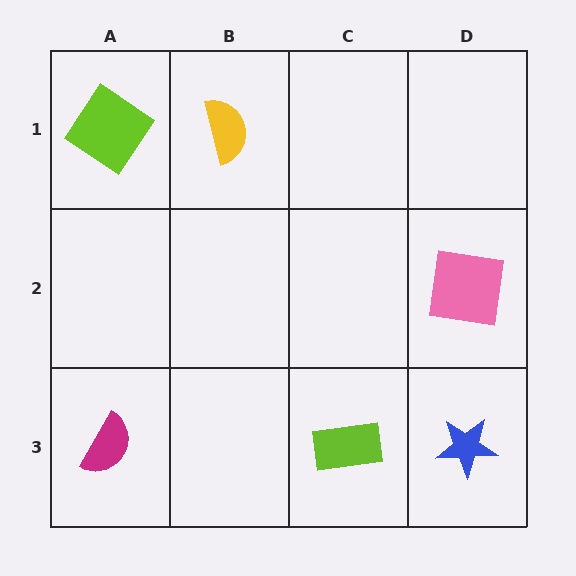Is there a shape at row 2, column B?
No, that cell is empty.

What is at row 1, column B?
A yellow semicircle.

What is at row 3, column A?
A magenta semicircle.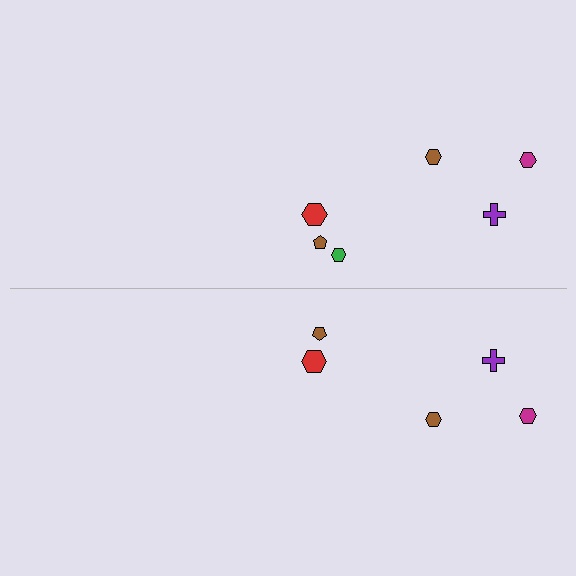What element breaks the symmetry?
A green hexagon is missing from the bottom side.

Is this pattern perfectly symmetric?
No, the pattern is not perfectly symmetric. A green hexagon is missing from the bottom side.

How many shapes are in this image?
There are 11 shapes in this image.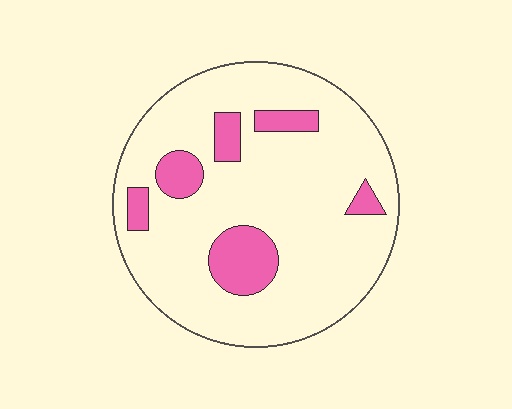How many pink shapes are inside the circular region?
6.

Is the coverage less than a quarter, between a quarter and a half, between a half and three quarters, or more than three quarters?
Less than a quarter.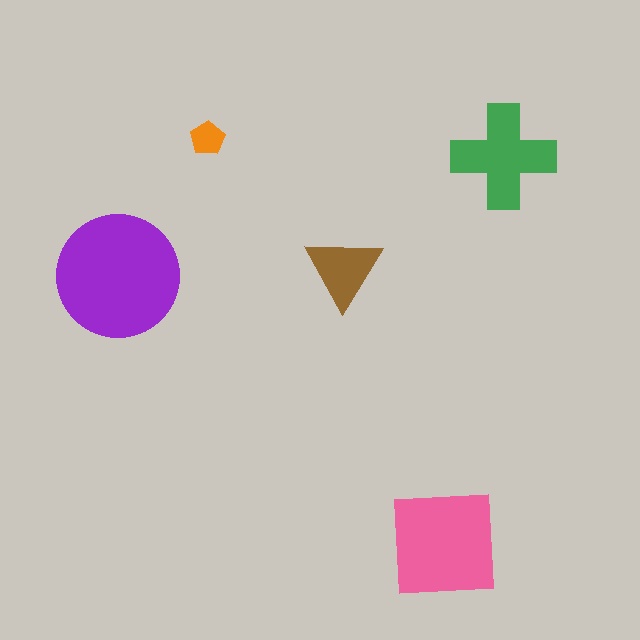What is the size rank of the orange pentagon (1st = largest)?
5th.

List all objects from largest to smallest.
The purple circle, the pink square, the green cross, the brown triangle, the orange pentagon.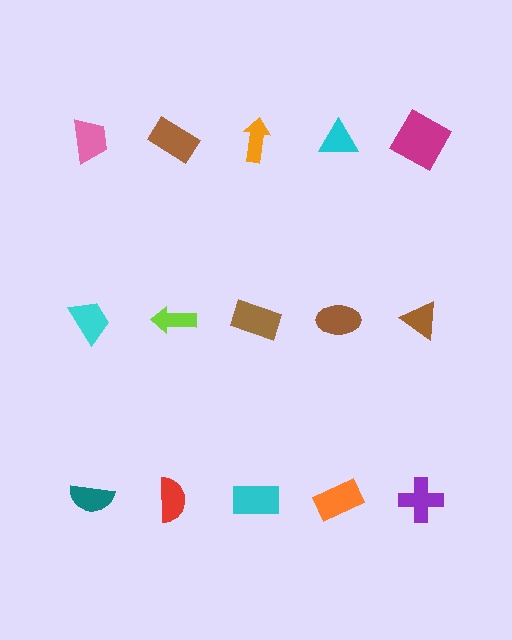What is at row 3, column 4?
An orange rectangle.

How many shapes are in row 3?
5 shapes.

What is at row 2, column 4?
A brown ellipse.